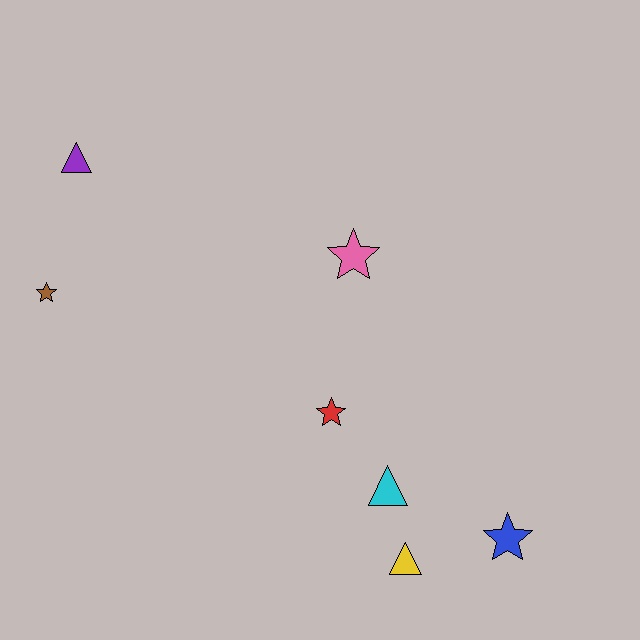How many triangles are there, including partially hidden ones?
There are 3 triangles.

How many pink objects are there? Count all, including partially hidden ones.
There is 1 pink object.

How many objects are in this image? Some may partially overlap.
There are 7 objects.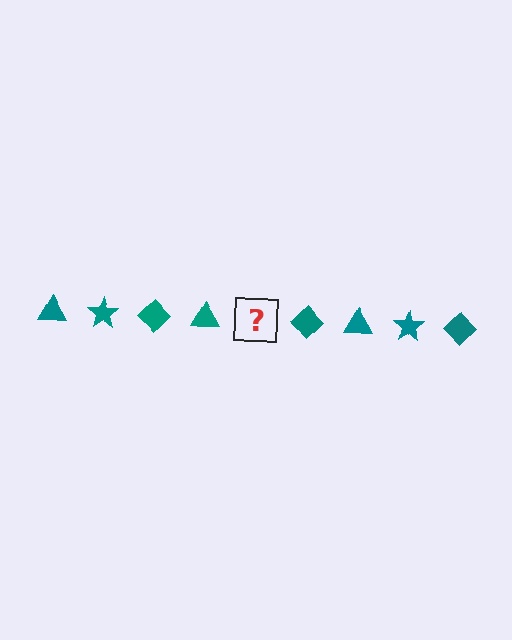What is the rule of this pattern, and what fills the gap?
The rule is that the pattern cycles through triangle, star, diamond shapes in teal. The gap should be filled with a teal star.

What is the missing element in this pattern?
The missing element is a teal star.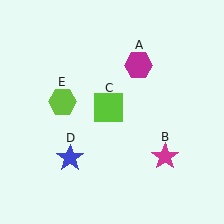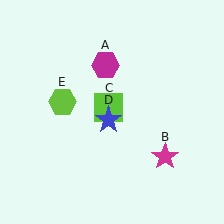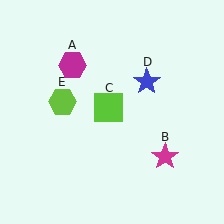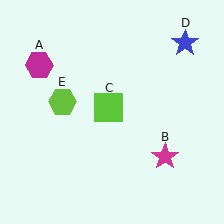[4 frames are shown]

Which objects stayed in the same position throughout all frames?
Magenta star (object B) and lime square (object C) and lime hexagon (object E) remained stationary.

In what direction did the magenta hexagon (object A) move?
The magenta hexagon (object A) moved left.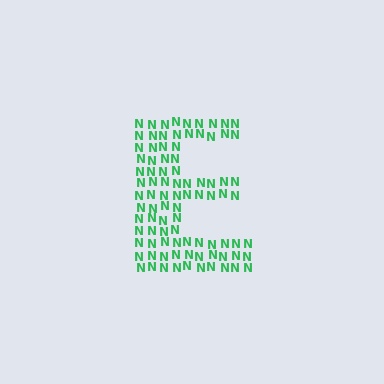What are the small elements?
The small elements are letter N's.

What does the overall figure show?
The overall figure shows the letter E.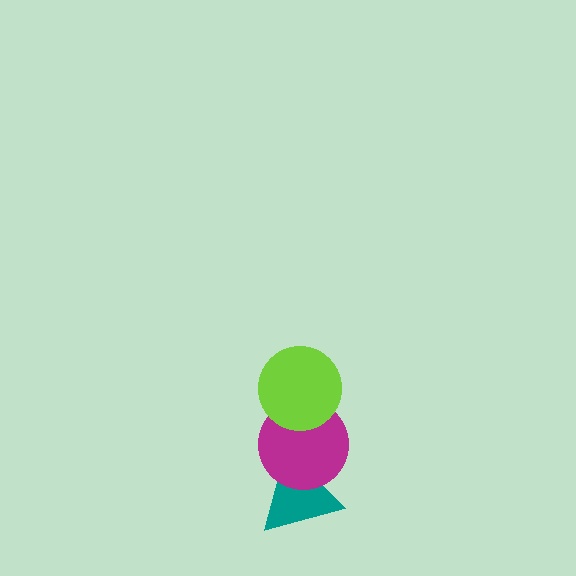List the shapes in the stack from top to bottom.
From top to bottom: the lime circle, the magenta circle, the teal triangle.